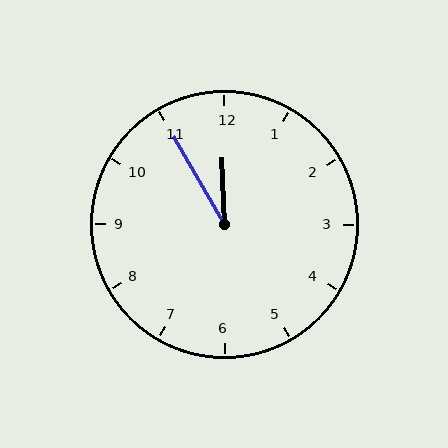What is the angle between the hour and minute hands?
Approximately 28 degrees.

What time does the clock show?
11:55.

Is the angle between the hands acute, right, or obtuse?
It is acute.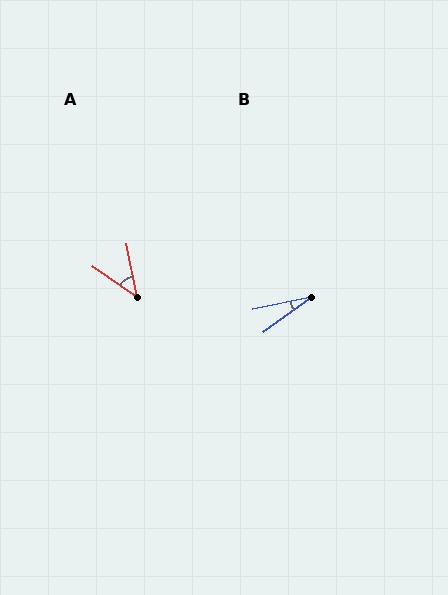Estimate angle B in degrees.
Approximately 24 degrees.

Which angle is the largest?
A, at approximately 44 degrees.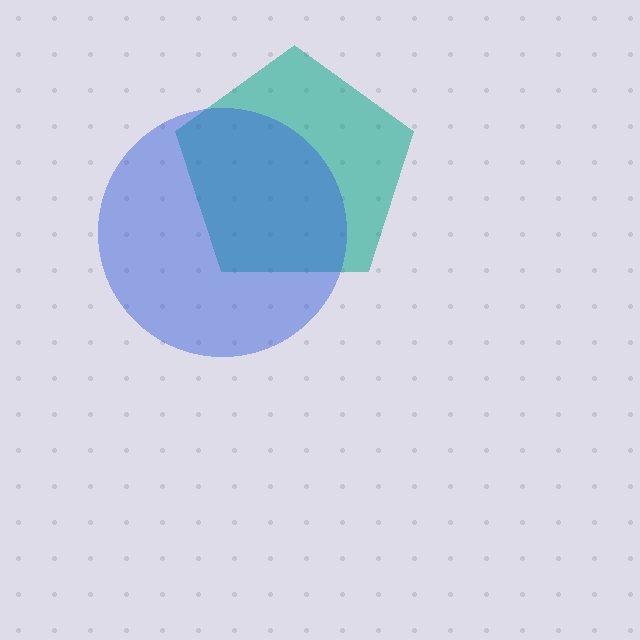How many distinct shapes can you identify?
There are 2 distinct shapes: a teal pentagon, a blue circle.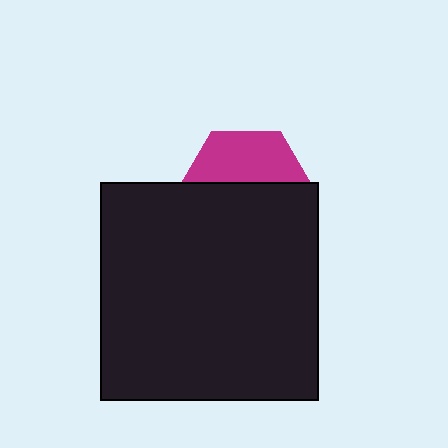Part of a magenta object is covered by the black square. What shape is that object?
It is a hexagon.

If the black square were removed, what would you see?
You would see the complete magenta hexagon.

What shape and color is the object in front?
The object in front is a black square.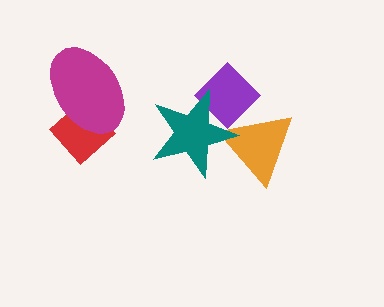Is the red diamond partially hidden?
Yes, it is partially covered by another shape.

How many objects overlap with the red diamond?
1 object overlaps with the red diamond.